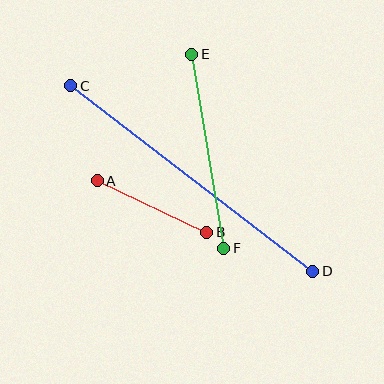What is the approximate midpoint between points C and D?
The midpoint is at approximately (192, 179) pixels.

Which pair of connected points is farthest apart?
Points C and D are farthest apart.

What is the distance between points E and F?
The distance is approximately 196 pixels.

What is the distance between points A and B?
The distance is approximately 121 pixels.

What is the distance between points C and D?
The distance is approximately 305 pixels.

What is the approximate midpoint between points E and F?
The midpoint is at approximately (208, 151) pixels.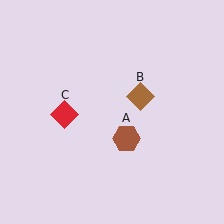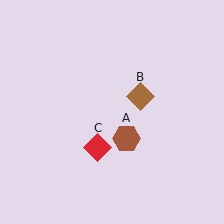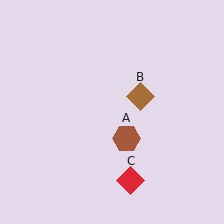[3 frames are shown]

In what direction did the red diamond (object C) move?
The red diamond (object C) moved down and to the right.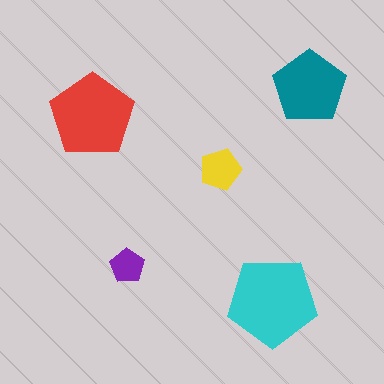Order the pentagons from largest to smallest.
the cyan one, the red one, the teal one, the yellow one, the purple one.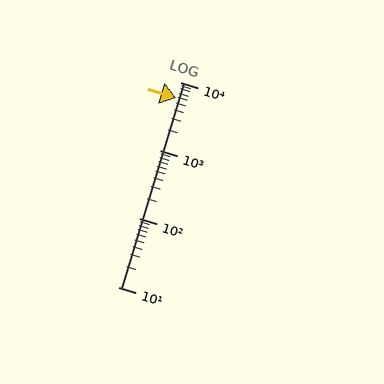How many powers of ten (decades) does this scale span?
The scale spans 3 decades, from 10 to 10000.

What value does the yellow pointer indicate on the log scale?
The pointer indicates approximately 5900.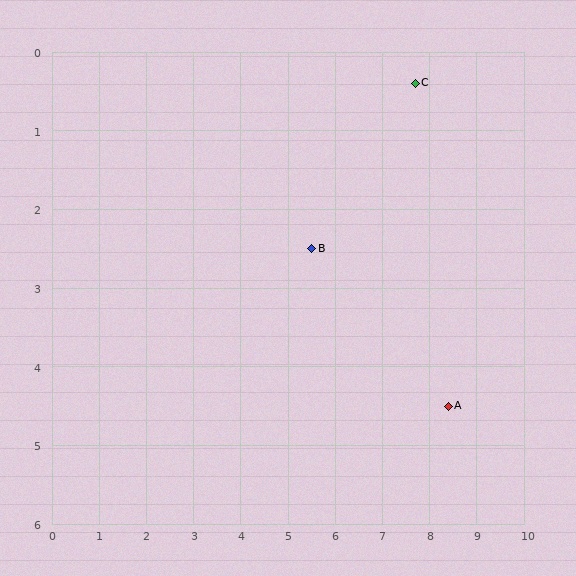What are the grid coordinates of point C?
Point C is at approximately (7.7, 0.4).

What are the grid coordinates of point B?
Point B is at approximately (5.5, 2.5).